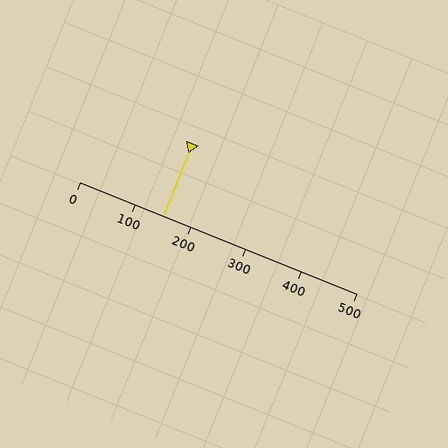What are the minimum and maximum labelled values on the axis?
The axis runs from 0 to 500.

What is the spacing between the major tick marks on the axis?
The major ticks are spaced 100 apart.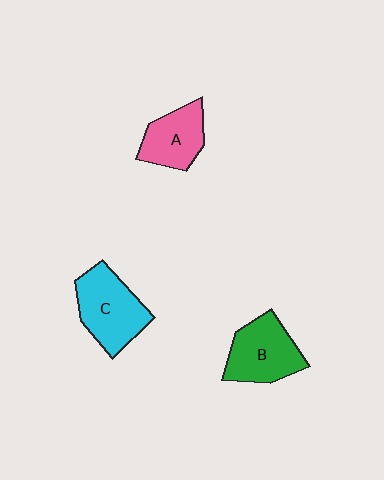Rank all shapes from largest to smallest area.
From largest to smallest: C (cyan), B (green), A (pink).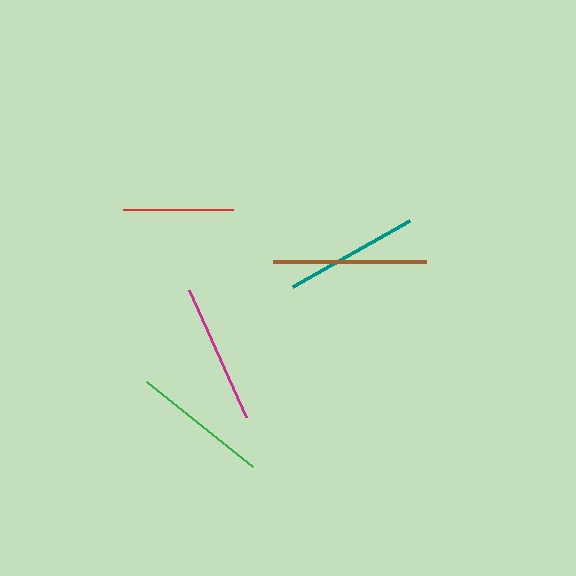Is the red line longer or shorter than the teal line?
The teal line is longer than the red line.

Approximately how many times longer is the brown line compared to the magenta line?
The brown line is approximately 1.1 times the length of the magenta line.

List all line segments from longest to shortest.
From longest to shortest: brown, magenta, green, teal, red.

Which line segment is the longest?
The brown line is the longest at approximately 153 pixels.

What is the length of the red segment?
The red segment is approximately 110 pixels long.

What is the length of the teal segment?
The teal segment is approximately 134 pixels long.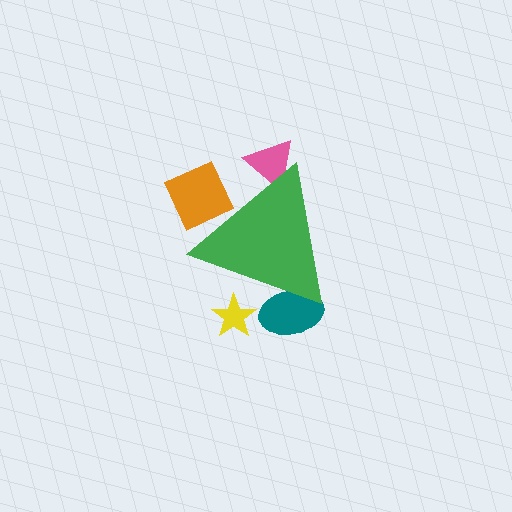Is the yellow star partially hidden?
Yes, the yellow star is partially hidden behind the green triangle.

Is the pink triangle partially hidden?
Yes, the pink triangle is partially hidden behind the green triangle.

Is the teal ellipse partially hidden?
Yes, the teal ellipse is partially hidden behind the green triangle.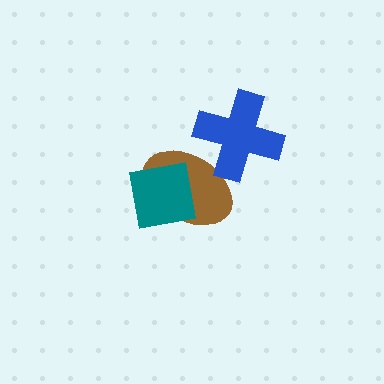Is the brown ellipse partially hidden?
Yes, it is partially covered by another shape.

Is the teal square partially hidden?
No, no other shape covers it.